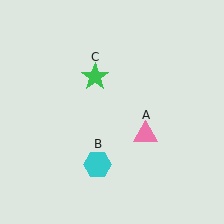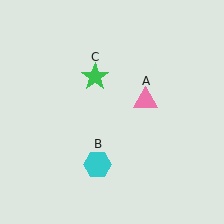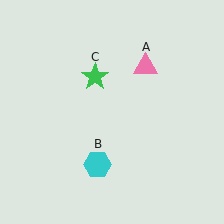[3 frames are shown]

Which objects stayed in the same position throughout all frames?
Cyan hexagon (object B) and green star (object C) remained stationary.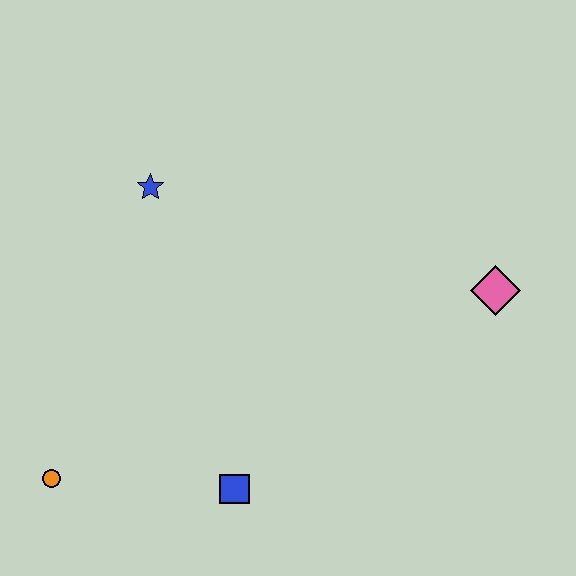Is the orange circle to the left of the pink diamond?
Yes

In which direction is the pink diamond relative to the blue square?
The pink diamond is to the right of the blue square.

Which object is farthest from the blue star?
The pink diamond is farthest from the blue star.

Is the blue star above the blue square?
Yes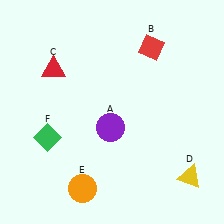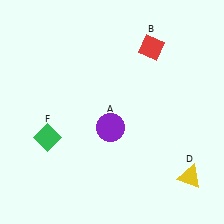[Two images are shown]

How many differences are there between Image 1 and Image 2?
There are 2 differences between the two images.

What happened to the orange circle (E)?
The orange circle (E) was removed in Image 2. It was in the bottom-left area of Image 1.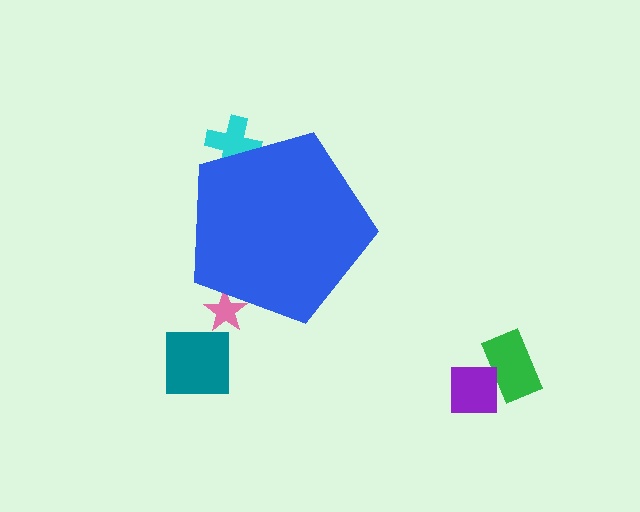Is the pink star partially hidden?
Yes, the pink star is partially hidden behind the blue pentagon.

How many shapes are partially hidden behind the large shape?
2 shapes are partially hidden.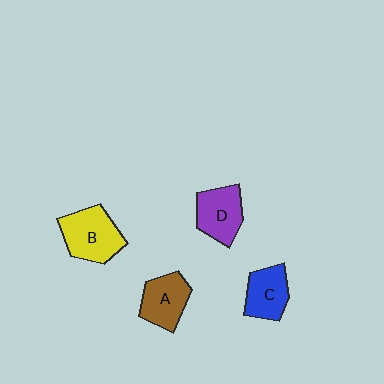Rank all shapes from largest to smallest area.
From largest to smallest: B (yellow), D (purple), A (brown), C (blue).